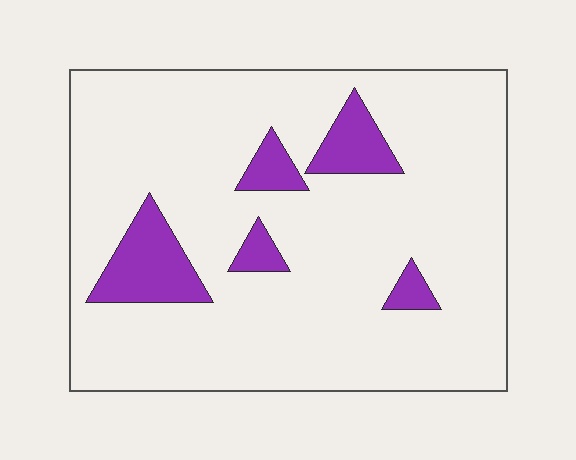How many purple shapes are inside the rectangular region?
5.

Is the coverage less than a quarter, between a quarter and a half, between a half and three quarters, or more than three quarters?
Less than a quarter.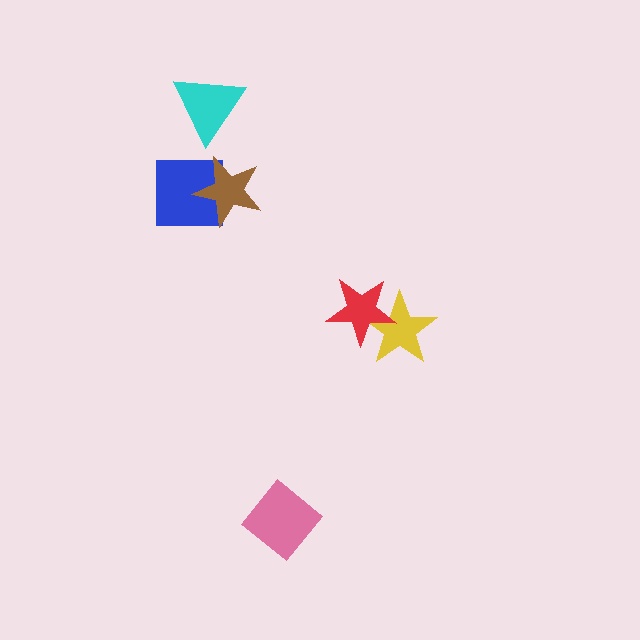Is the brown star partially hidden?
No, no other shape covers it.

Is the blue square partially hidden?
Yes, it is partially covered by another shape.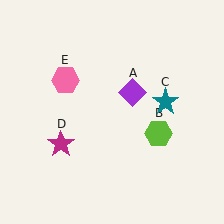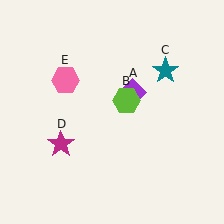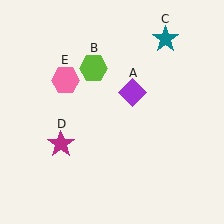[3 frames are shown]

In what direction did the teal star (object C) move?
The teal star (object C) moved up.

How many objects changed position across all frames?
2 objects changed position: lime hexagon (object B), teal star (object C).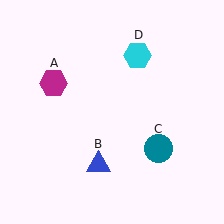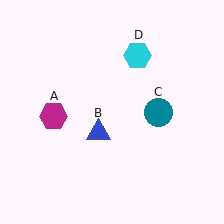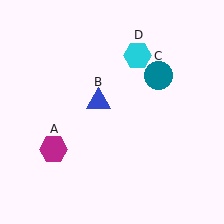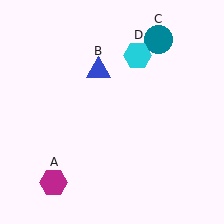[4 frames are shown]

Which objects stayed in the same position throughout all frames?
Cyan hexagon (object D) remained stationary.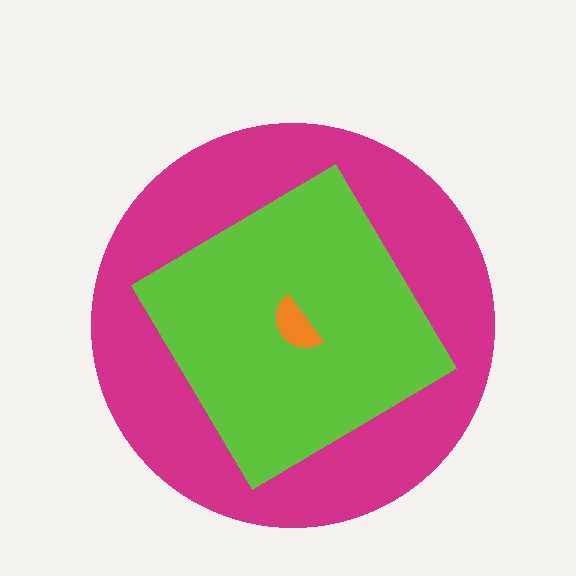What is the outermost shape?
The magenta circle.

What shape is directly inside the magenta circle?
The lime diamond.